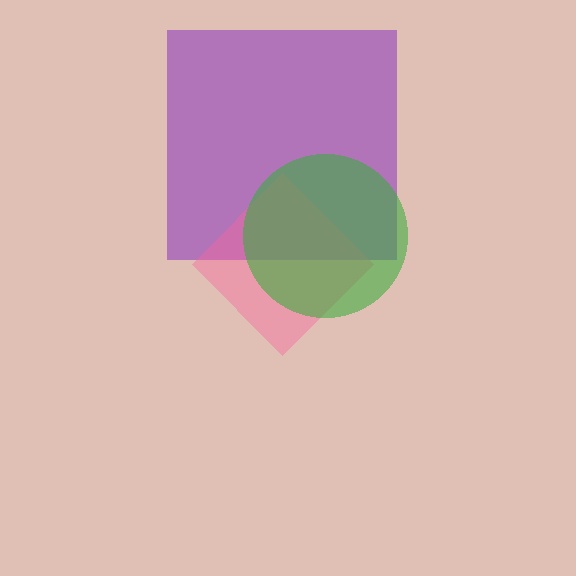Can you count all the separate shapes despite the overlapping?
Yes, there are 3 separate shapes.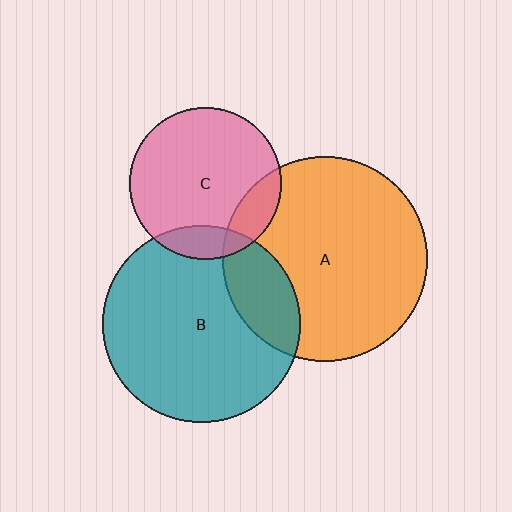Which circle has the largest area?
Circle A (orange).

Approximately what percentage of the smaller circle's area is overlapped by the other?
Approximately 20%.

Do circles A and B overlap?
Yes.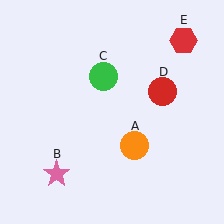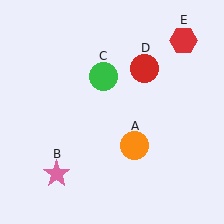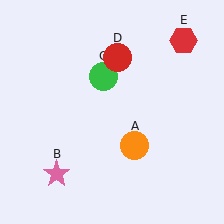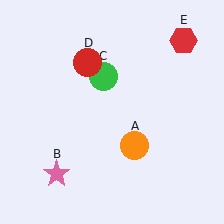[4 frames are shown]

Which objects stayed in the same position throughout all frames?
Orange circle (object A) and pink star (object B) and green circle (object C) and red hexagon (object E) remained stationary.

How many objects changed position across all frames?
1 object changed position: red circle (object D).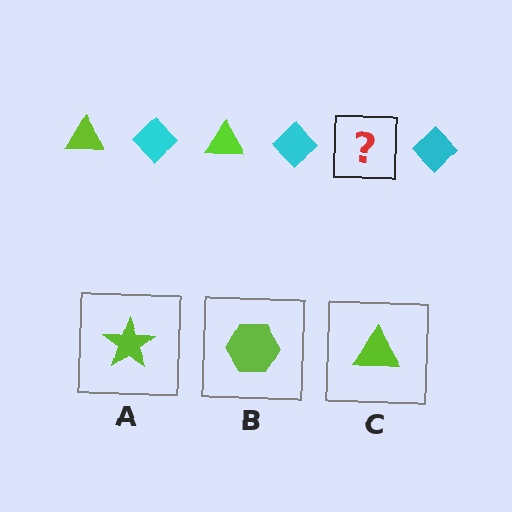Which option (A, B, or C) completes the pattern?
C.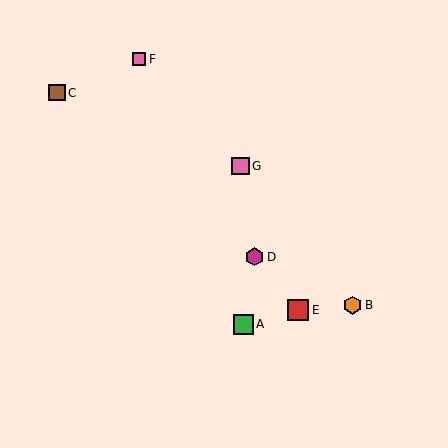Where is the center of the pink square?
The center of the pink square is at (241, 166).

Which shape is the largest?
The red square (labeled E) is the largest.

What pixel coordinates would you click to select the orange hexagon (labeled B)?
Click at (353, 305) to select the orange hexagon B.